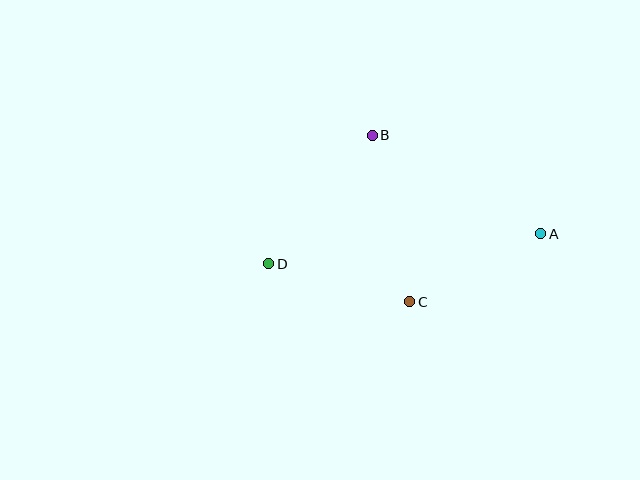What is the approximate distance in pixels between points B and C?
The distance between B and C is approximately 171 pixels.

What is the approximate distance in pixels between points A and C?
The distance between A and C is approximately 148 pixels.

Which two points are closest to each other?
Points C and D are closest to each other.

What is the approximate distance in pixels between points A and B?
The distance between A and B is approximately 195 pixels.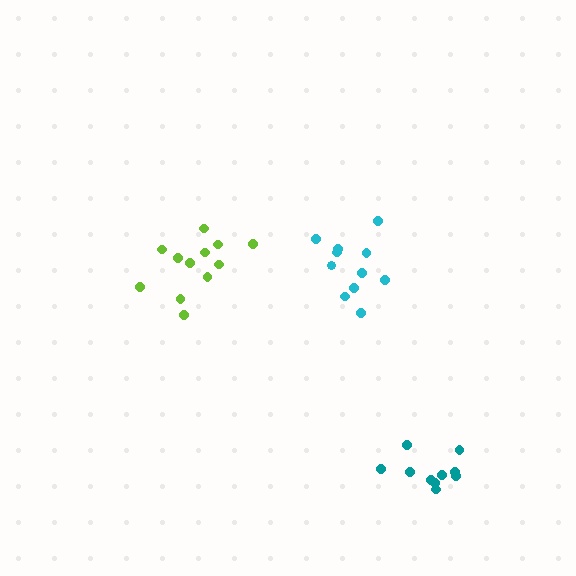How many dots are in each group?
Group 1: 12 dots, Group 2: 11 dots, Group 3: 10 dots (33 total).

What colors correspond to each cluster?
The clusters are colored: lime, cyan, teal.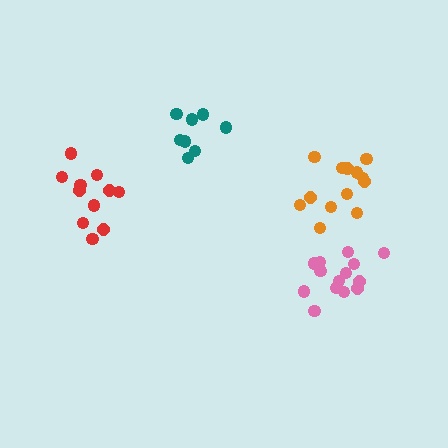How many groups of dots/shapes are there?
There are 4 groups.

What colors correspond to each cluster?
The clusters are colored: orange, teal, red, pink.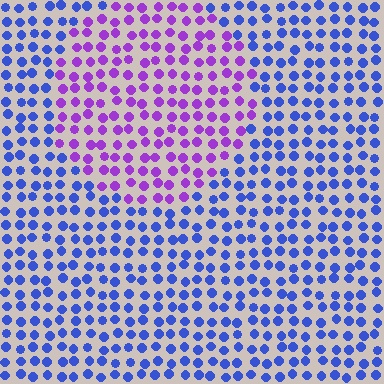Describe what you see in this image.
The image is filled with small blue elements in a uniform arrangement. A circle-shaped region is visible where the elements are tinted to a slightly different hue, forming a subtle color boundary.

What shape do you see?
I see a circle.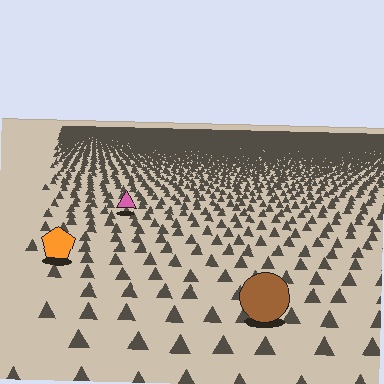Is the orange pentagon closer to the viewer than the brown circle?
No. The brown circle is closer — you can tell from the texture gradient: the ground texture is coarser near it.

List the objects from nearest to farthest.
From nearest to farthest: the brown circle, the orange pentagon, the pink triangle.